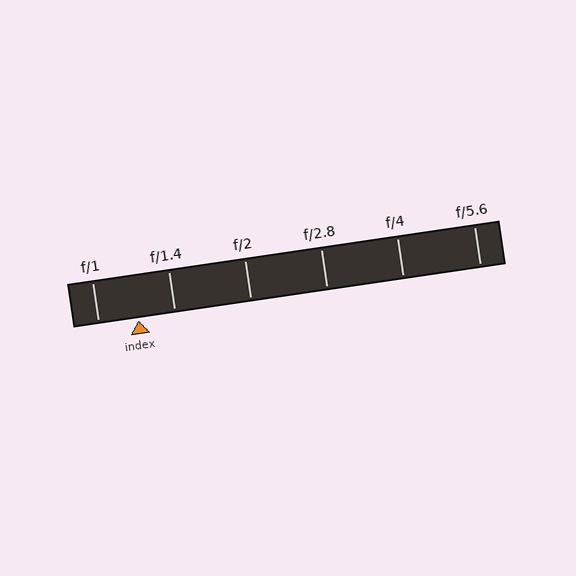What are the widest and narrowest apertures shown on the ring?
The widest aperture shown is f/1 and the narrowest is f/5.6.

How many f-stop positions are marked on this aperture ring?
There are 6 f-stop positions marked.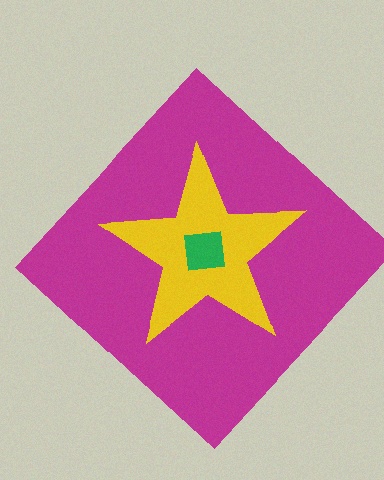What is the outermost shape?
The magenta diamond.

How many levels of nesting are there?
3.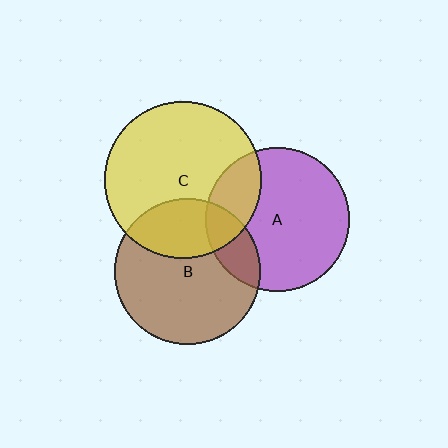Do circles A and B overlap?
Yes.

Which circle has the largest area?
Circle C (yellow).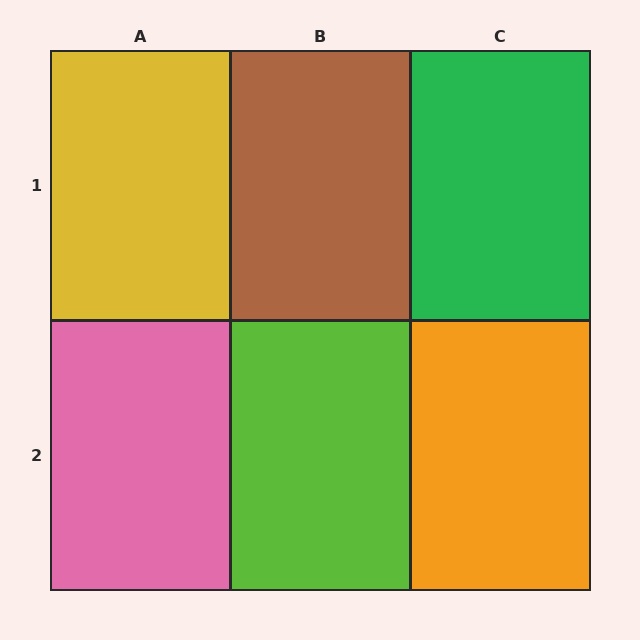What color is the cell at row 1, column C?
Green.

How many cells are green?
1 cell is green.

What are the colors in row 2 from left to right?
Pink, lime, orange.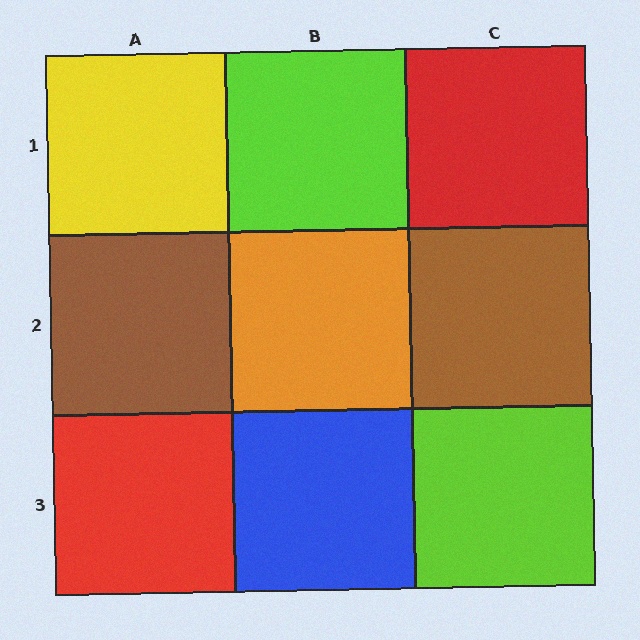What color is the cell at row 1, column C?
Red.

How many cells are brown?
2 cells are brown.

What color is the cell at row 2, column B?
Orange.